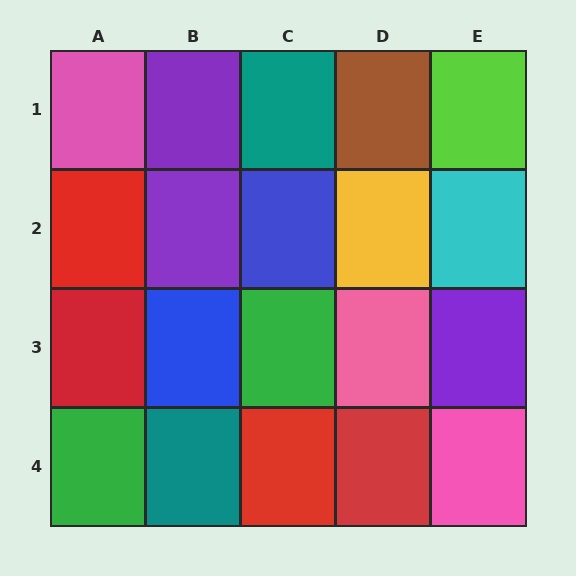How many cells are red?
4 cells are red.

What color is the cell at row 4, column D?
Red.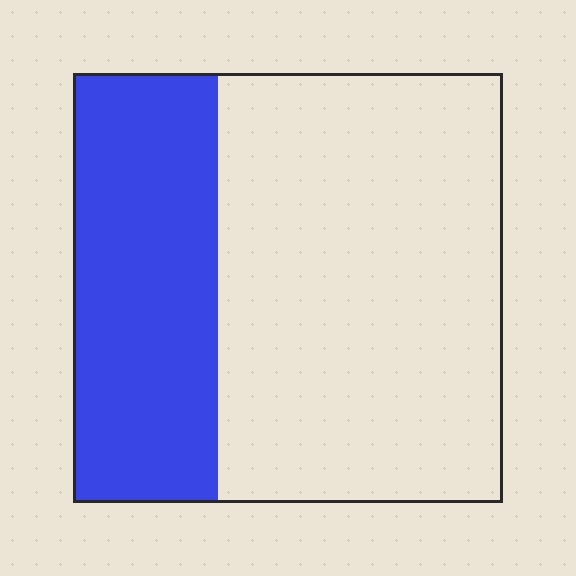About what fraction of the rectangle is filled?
About one third (1/3).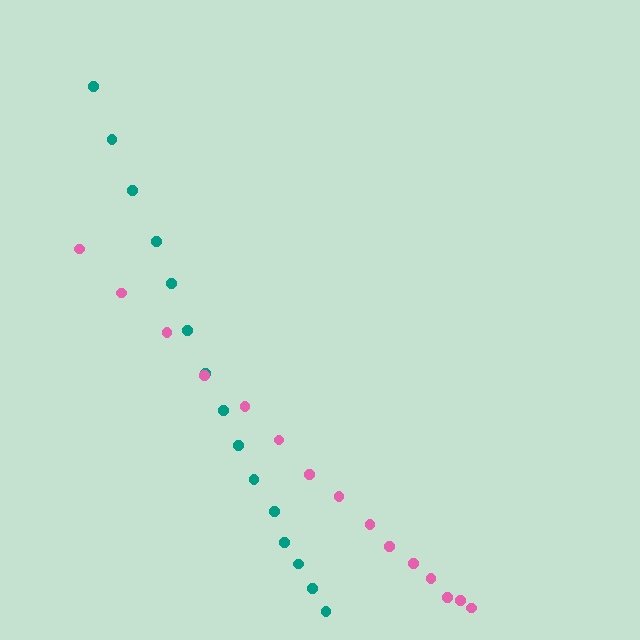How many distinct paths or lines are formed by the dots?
There are 2 distinct paths.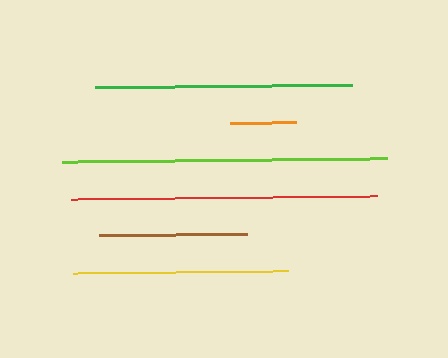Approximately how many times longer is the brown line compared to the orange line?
The brown line is approximately 2.2 times the length of the orange line.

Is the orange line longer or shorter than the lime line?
The lime line is longer than the orange line.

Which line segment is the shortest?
The orange line is the shortest at approximately 66 pixels.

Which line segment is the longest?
The lime line is the longest at approximately 325 pixels.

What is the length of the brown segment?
The brown segment is approximately 148 pixels long.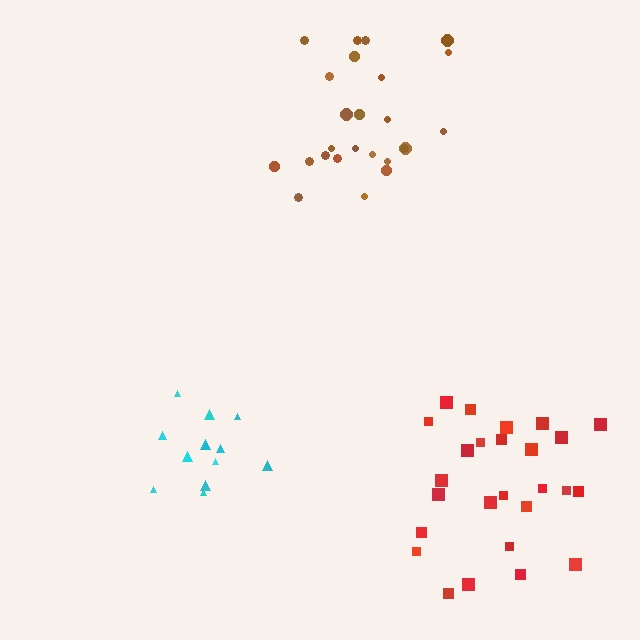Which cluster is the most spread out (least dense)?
Brown.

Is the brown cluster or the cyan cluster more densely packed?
Cyan.